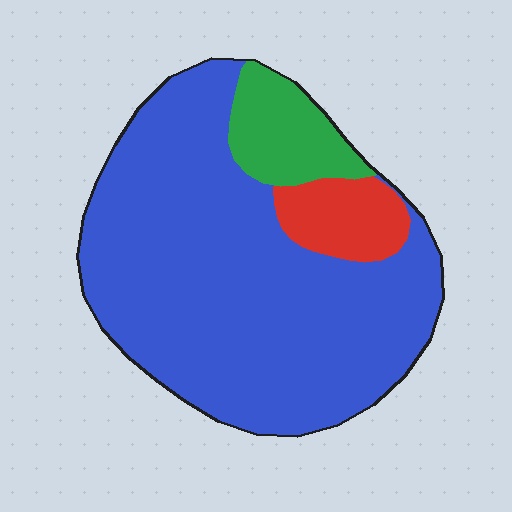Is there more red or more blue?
Blue.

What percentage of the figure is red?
Red covers about 10% of the figure.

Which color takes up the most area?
Blue, at roughly 80%.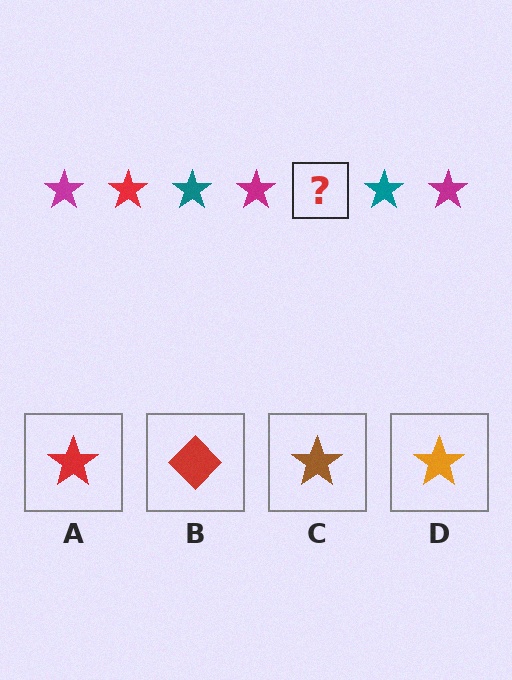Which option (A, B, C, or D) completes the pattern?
A.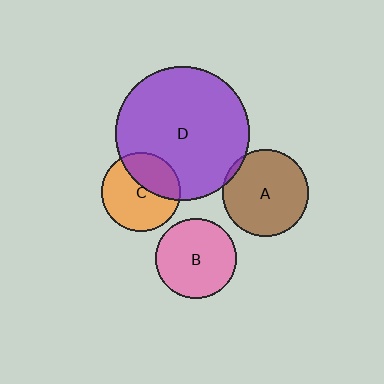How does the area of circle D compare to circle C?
Approximately 2.9 times.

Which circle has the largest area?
Circle D (purple).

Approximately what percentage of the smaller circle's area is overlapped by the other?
Approximately 35%.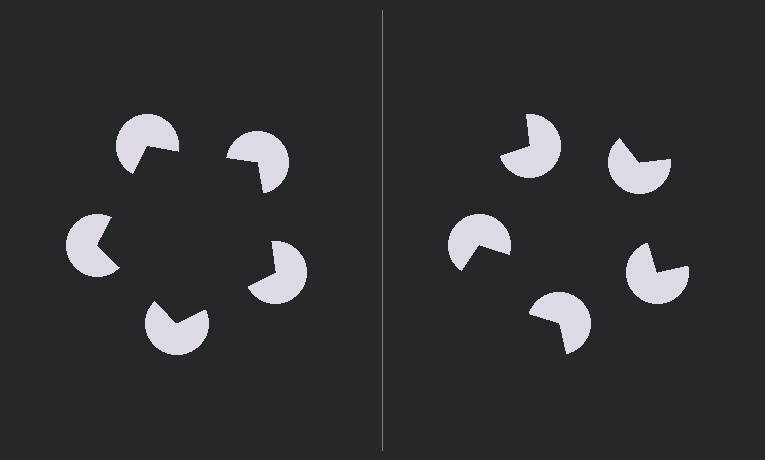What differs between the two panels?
The pac-man discs are positioned identically on both sides; only the wedge orientations differ. On the left they align to a pentagon; on the right they are misaligned.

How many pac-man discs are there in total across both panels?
10 — 5 on each side.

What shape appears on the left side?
An illusory pentagon.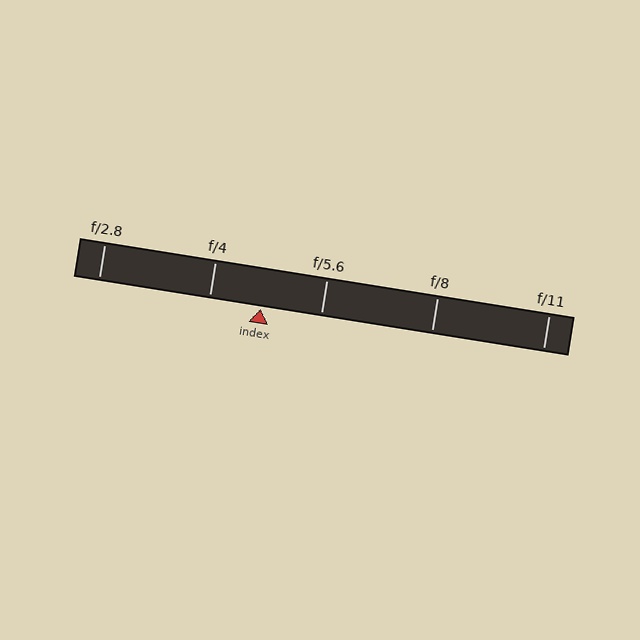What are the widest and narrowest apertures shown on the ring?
The widest aperture shown is f/2.8 and the narrowest is f/11.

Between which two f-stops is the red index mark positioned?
The index mark is between f/4 and f/5.6.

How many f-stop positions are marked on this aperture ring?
There are 5 f-stop positions marked.